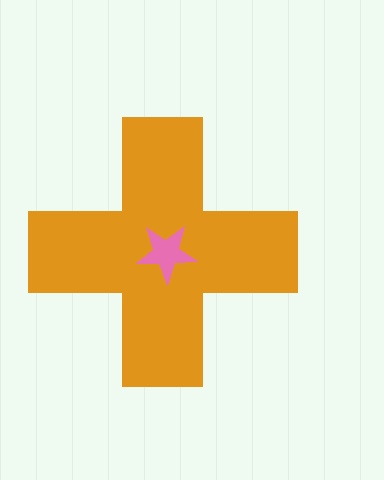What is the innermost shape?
The pink star.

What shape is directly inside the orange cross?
The pink star.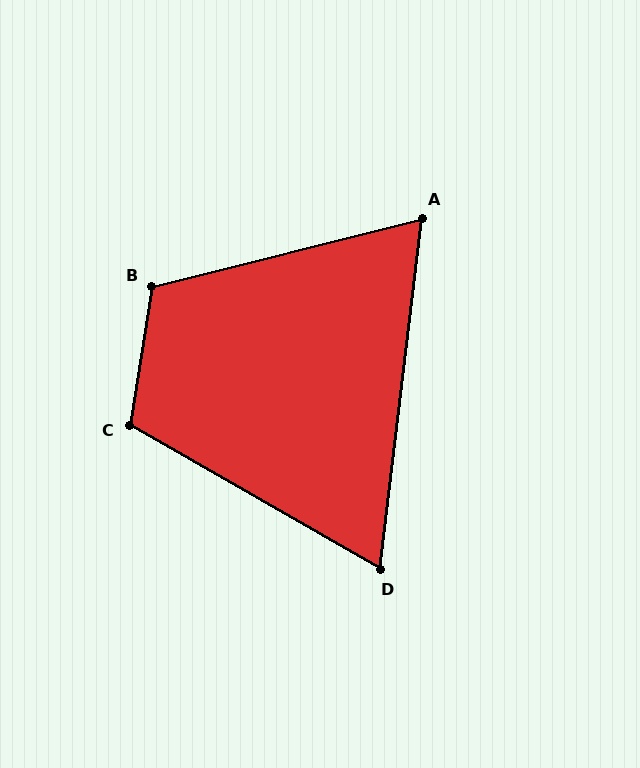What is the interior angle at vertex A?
Approximately 69 degrees (acute).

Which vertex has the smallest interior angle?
D, at approximately 67 degrees.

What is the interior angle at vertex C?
Approximately 111 degrees (obtuse).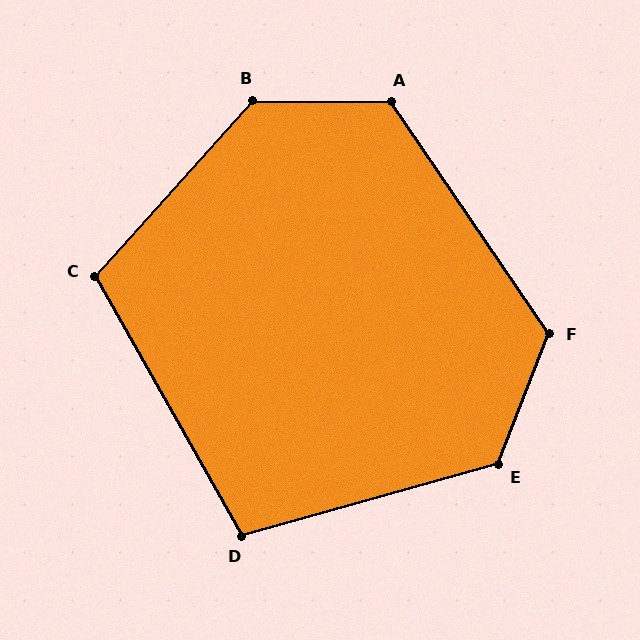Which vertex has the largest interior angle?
B, at approximately 131 degrees.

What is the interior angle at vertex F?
Approximately 125 degrees (obtuse).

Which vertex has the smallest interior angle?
D, at approximately 104 degrees.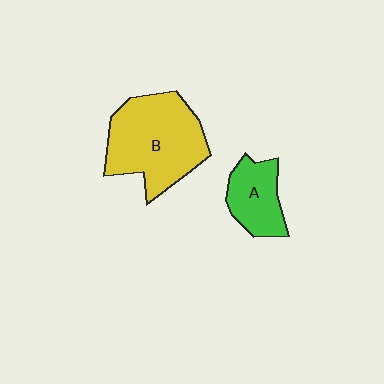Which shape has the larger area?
Shape B (yellow).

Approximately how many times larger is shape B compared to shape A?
Approximately 2.1 times.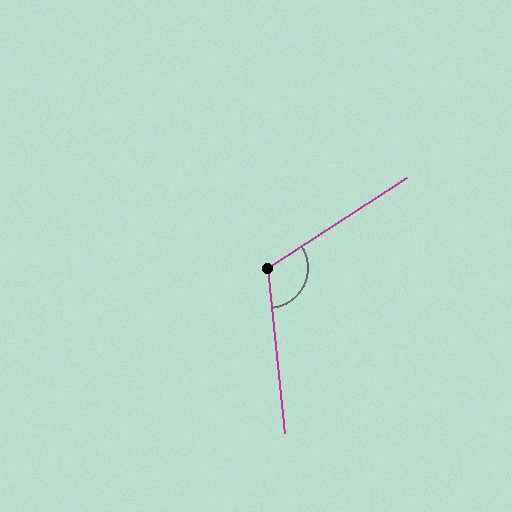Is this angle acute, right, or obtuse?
It is obtuse.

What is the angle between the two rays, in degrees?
Approximately 117 degrees.